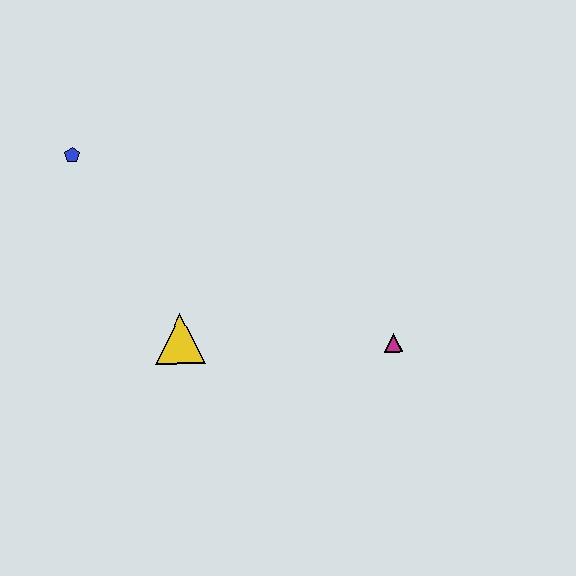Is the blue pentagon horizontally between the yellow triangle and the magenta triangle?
No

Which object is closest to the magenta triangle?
The yellow triangle is closest to the magenta triangle.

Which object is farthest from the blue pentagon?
The magenta triangle is farthest from the blue pentagon.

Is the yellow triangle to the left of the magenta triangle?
Yes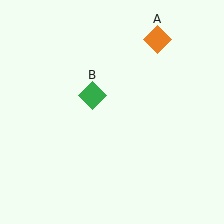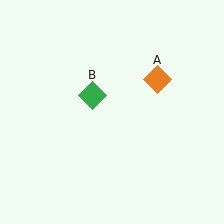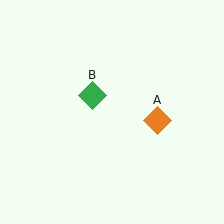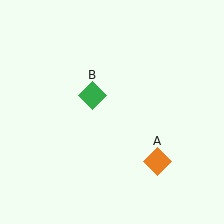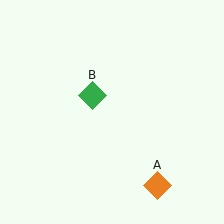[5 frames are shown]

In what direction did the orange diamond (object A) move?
The orange diamond (object A) moved down.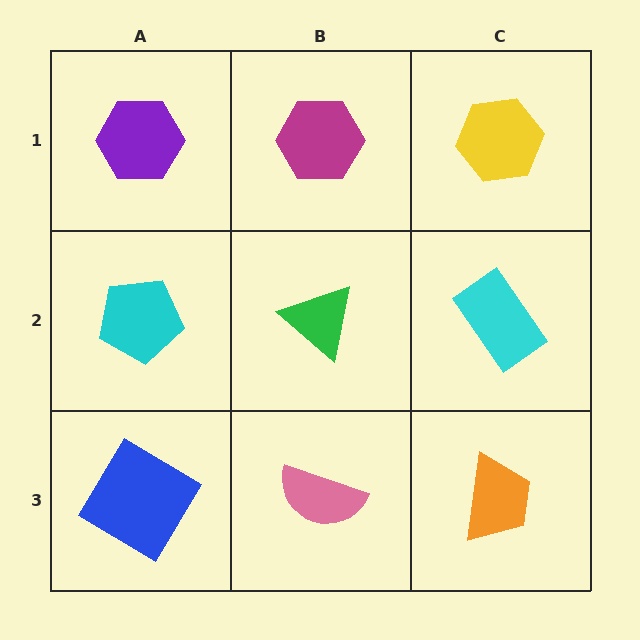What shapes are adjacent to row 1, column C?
A cyan rectangle (row 2, column C), a magenta hexagon (row 1, column B).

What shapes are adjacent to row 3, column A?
A cyan pentagon (row 2, column A), a pink semicircle (row 3, column B).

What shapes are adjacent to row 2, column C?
A yellow hexagon (row 1, column C), an orange trapezoid (row 3, column C), a green triangle (row 2, column B).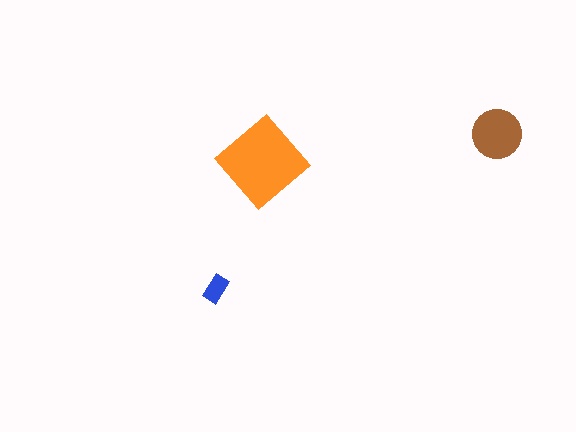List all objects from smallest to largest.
The blue rectangle, the brown circle, the orange diamond.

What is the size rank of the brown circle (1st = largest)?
2nd.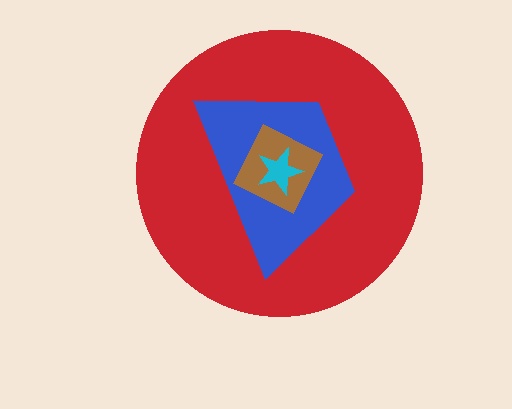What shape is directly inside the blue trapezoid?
The brown square.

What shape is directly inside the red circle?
The blue trapezoid.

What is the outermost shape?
The red circle.